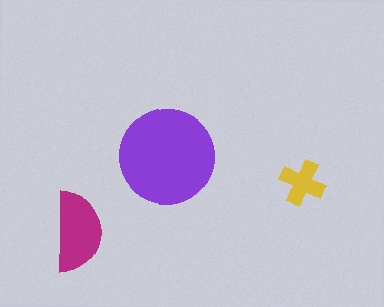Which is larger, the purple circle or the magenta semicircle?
The purple circle.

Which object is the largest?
The purple circle.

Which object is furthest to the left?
The magenta semicircle is leftmost.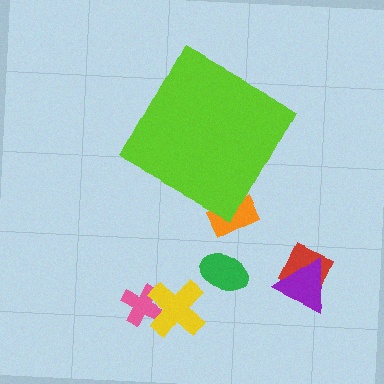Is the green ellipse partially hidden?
No, the green ellipse is fully visible.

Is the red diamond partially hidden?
No, the red diamond is fully visible.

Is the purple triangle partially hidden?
No, the purple triangle is fully visible.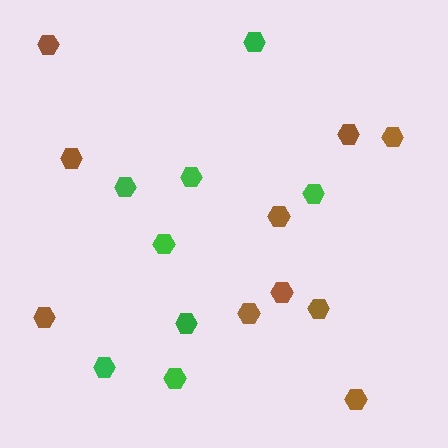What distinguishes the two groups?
There are 2 groups: one group of brown hexagons (10) and one group of green hexagons (8).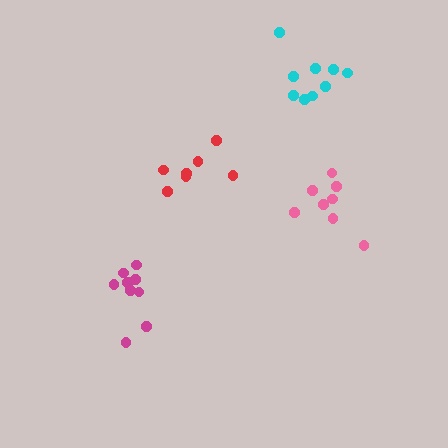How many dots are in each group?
Group 1: 8 dots, Group 2: 7 dots, Group 3: 9 dots, Group 4: 9 dots (33 total).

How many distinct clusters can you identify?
There are 4 distinct clusters.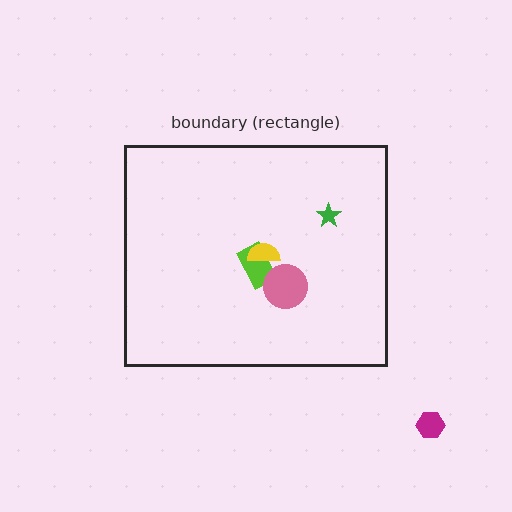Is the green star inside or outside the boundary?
Inside.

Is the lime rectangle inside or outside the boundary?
Inside.